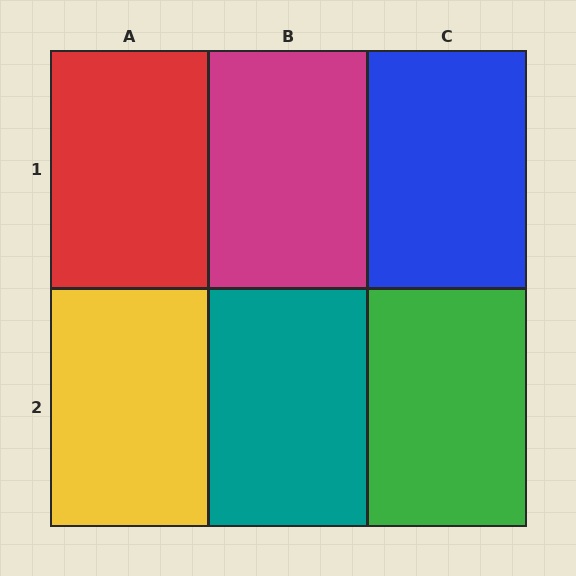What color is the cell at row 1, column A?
Red.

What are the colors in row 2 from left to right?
Yellow, teal, green.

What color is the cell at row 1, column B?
Magenta.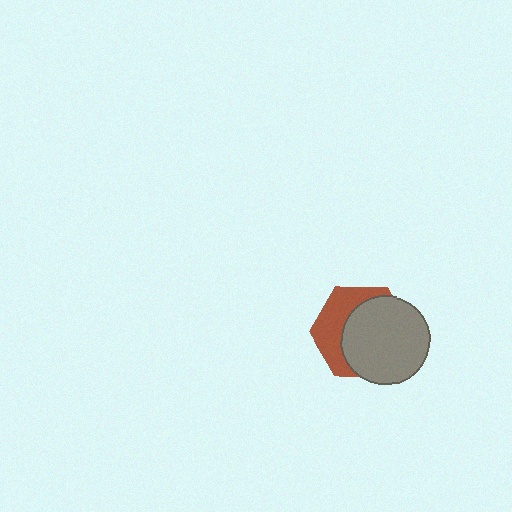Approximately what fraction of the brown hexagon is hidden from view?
Roughly 61% of the brown hexagon is hidden behind the gray circle.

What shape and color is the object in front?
The object in front is a gray circle.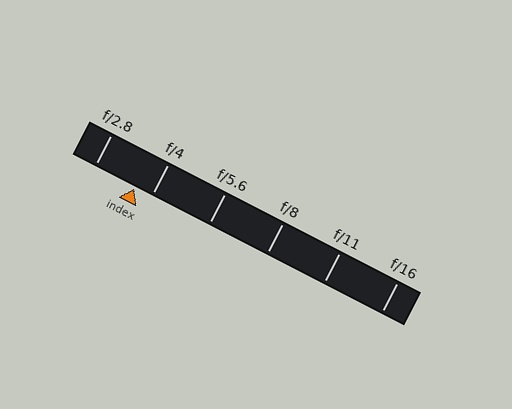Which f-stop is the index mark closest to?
The index mark is closest to f/4.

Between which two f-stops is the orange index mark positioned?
The index mark is between f/2.8 and f/4.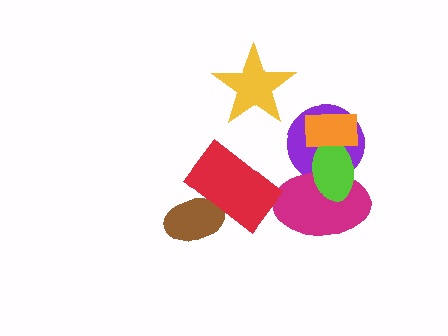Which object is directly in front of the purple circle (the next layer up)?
The magenta ellipse is directly in front of the purple circle.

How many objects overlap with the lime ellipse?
3 objects overlap with the lime ellipse.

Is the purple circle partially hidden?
Yes, it is partially covered by another shape.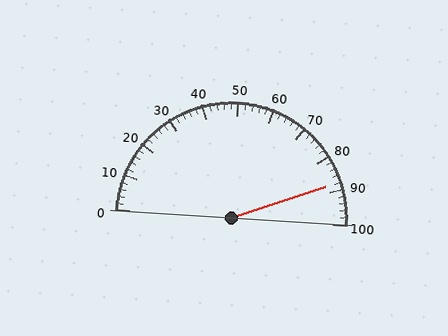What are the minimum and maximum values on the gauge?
The gauge ranges from 0 to 100.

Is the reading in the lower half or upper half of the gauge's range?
The reading is in the upper half of the range (0 to 100).